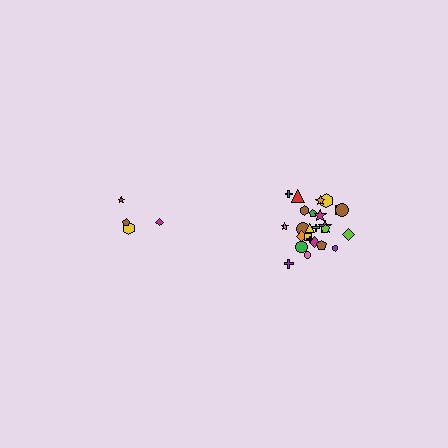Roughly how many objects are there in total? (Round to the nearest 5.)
Roughly 30 objects in total.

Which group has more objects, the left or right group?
The right group.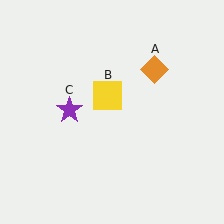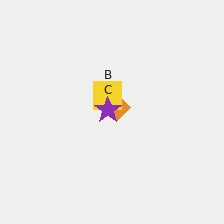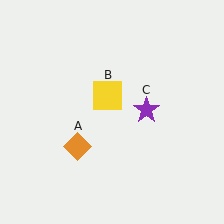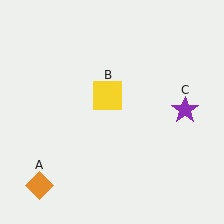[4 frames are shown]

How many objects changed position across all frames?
2 objects changed position: orange diamond (object A), purple star (object C).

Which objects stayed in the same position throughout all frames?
Yellow square (object B) remained stationary.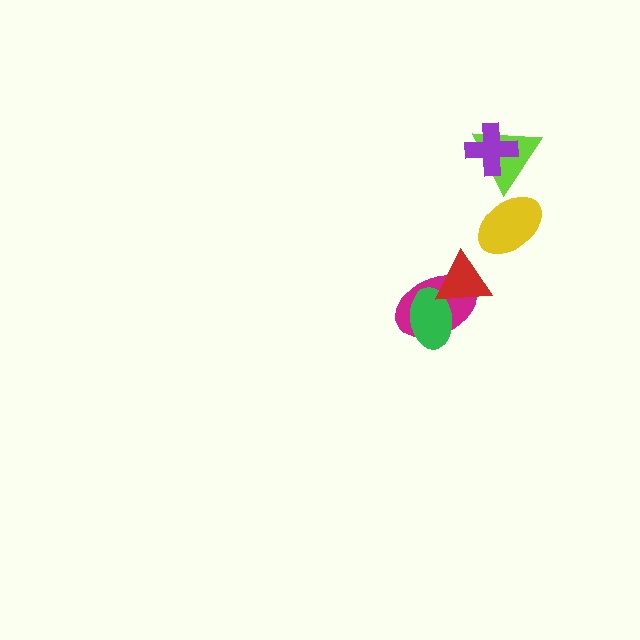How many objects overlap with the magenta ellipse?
2 objects overlap with the magenta ellipse.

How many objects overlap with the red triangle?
2 objects overlap with the red triangle.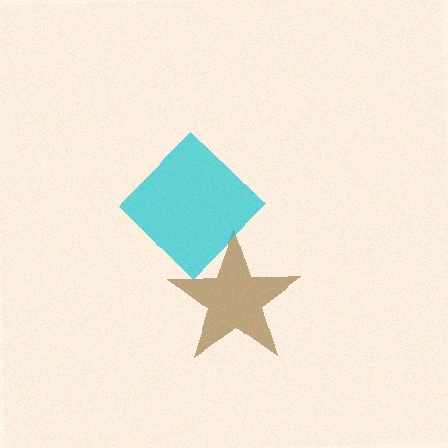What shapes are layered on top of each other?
The layered shapes are: a brown star, a cyan diamond.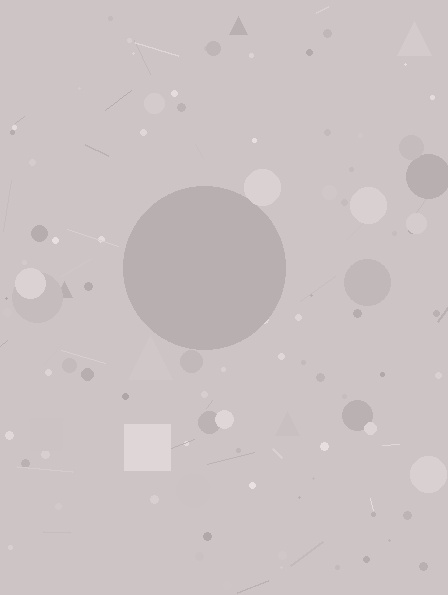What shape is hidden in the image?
A circle is hidden in the image.